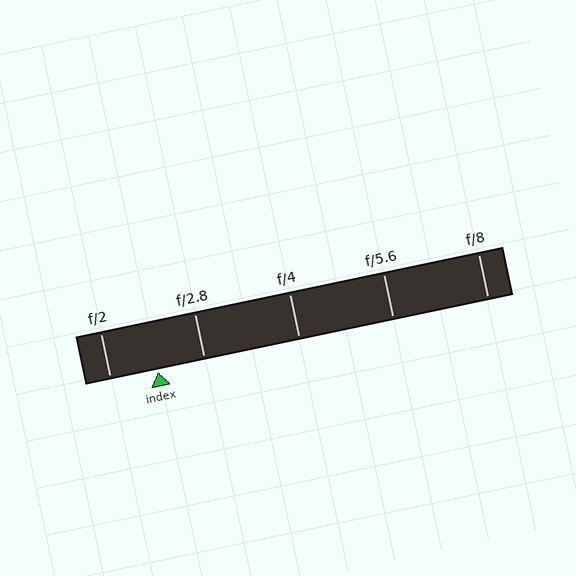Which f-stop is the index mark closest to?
The index mark is closest to f/2.8.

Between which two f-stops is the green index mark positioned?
The index mark is between f/2 and f/2.8.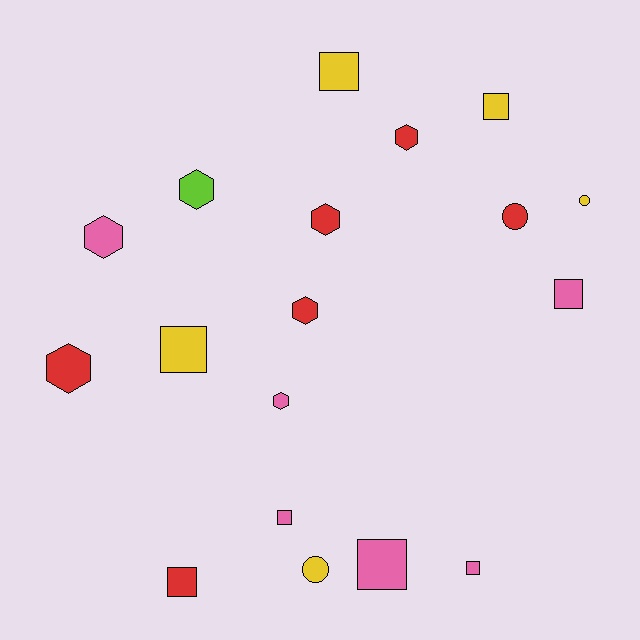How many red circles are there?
There is 1 red circle.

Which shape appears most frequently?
Square, with 8 objects.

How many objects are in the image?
There are 18 objects.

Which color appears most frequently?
Red, with 6 objects.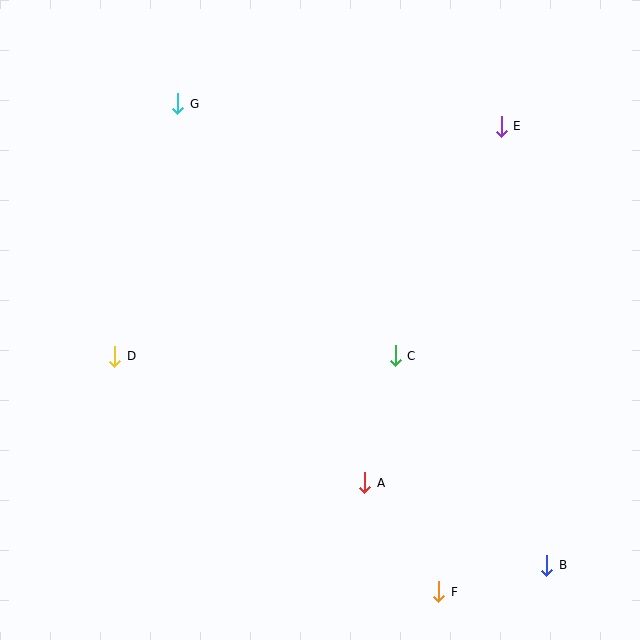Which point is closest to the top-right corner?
Point E is closest to the top-right corner.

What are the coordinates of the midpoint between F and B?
The midpoint between F and B is at (493, 579).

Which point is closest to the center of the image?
Point C at (395, 356) is closest to the center.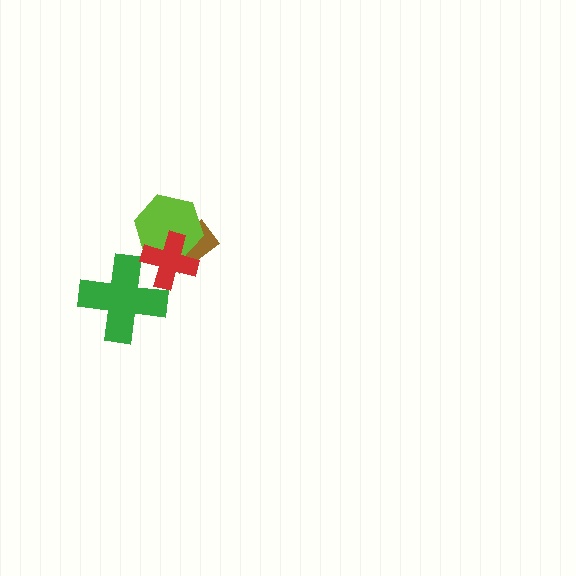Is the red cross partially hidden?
No, no other shape covers it.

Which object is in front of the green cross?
The red cross is in front of the green cross.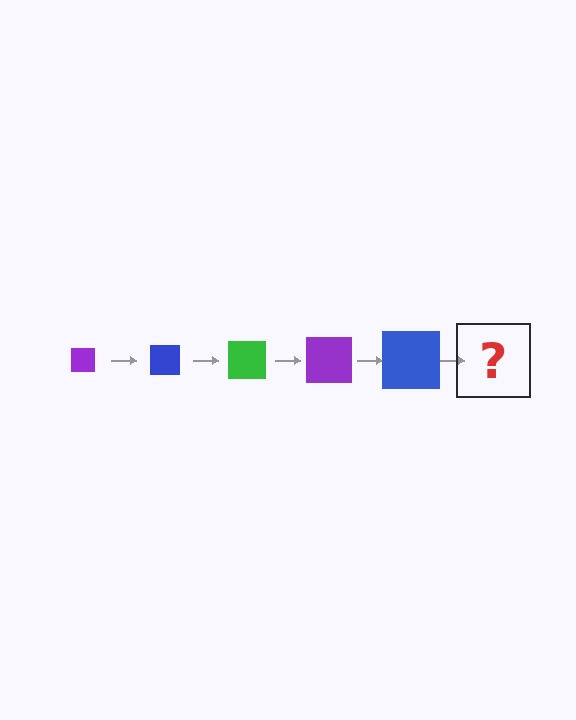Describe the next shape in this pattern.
It should be a green square, larger than the previous one.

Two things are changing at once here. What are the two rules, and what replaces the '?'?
The two rules are that the square grows larger each step and the color cycles through purple, blue, and green. The '?' should be a green square, larger than the previous one.